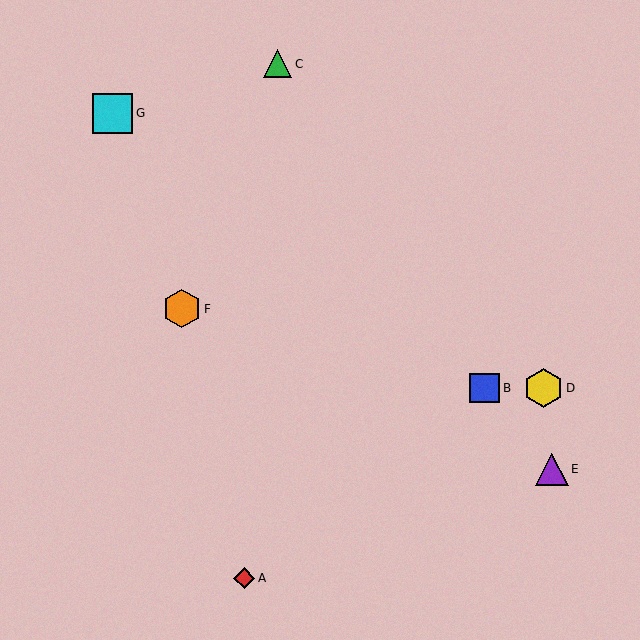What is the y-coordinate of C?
Object C is at y≈64.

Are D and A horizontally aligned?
No, D is at y≈388 and A is at y≈578.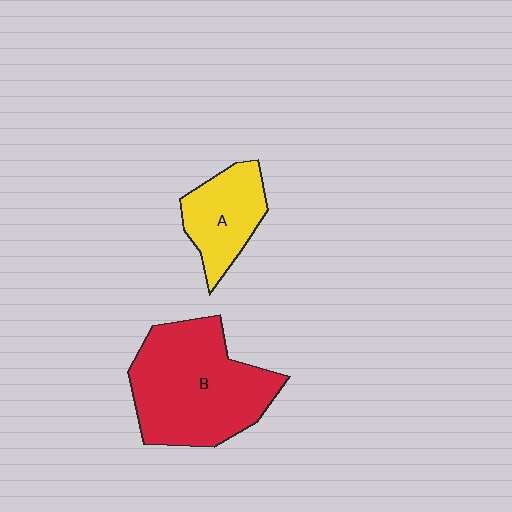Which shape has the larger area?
Shape B (red).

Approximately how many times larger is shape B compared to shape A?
Approximately 2.1 times.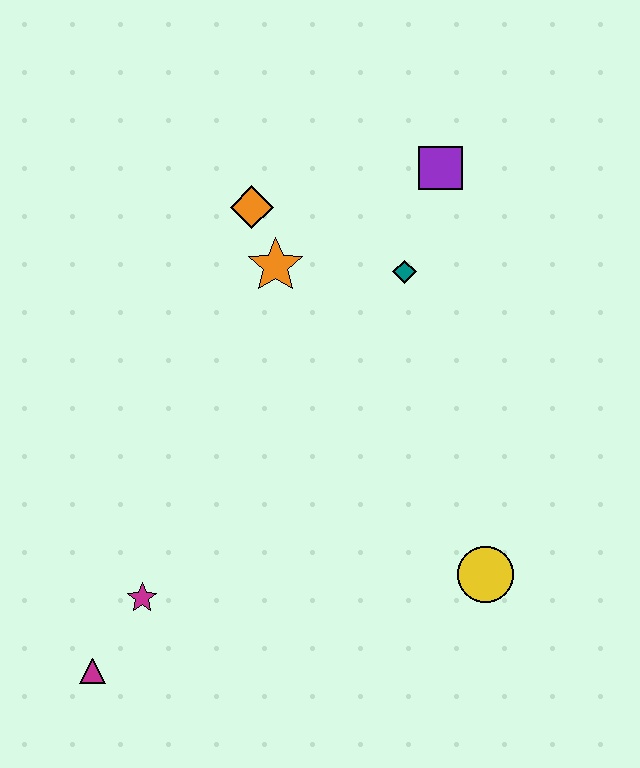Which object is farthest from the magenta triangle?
The purple square is farthest from the magenta triangle.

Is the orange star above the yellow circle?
Yes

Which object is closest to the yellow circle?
The teal diamond is closest to the yellow circle.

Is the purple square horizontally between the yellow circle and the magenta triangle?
Yes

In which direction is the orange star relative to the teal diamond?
The orange star is to the left of the teal diamond.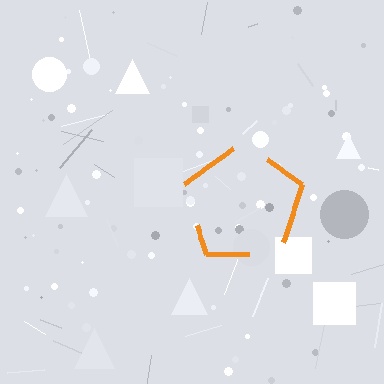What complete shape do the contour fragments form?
The contour fragments form a pentagon.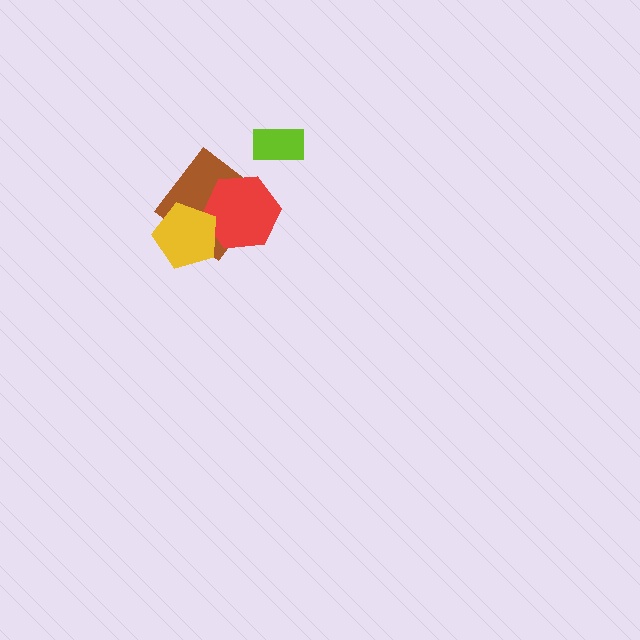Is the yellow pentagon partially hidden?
No, no other shape covers it.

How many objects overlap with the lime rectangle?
0 objects overlap with the lime rectangle.